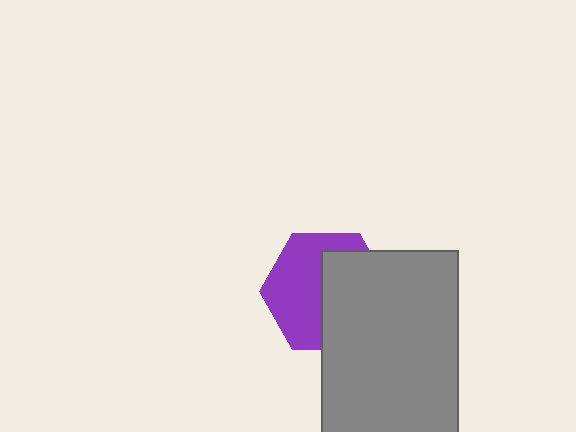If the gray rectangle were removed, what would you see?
You would see the complete purple hexagon.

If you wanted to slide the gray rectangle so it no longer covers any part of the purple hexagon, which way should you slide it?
Slide it right — that is the most direct way to separate the two shapes.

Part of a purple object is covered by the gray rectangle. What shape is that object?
It is a hexagon.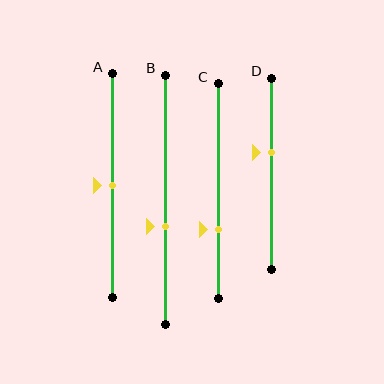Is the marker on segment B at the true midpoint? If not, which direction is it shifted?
No, the marker on segment B is shifted downward by about 11% of the segment length.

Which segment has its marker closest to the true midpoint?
Segment A has its marker closest to the true midpoint.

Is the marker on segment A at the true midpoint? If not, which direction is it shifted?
Yes, the marker on segment A is at the true midpoint.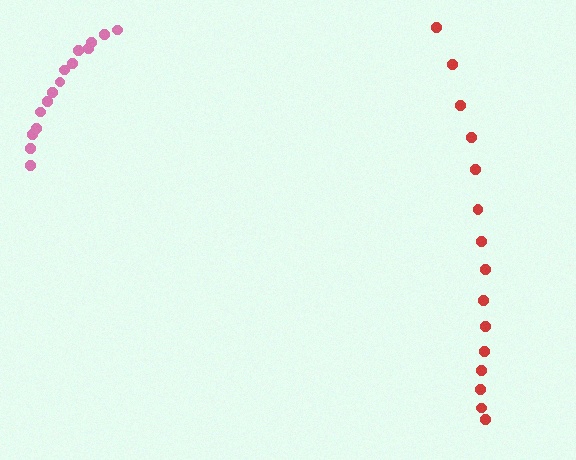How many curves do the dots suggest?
There are 2 distinct paths.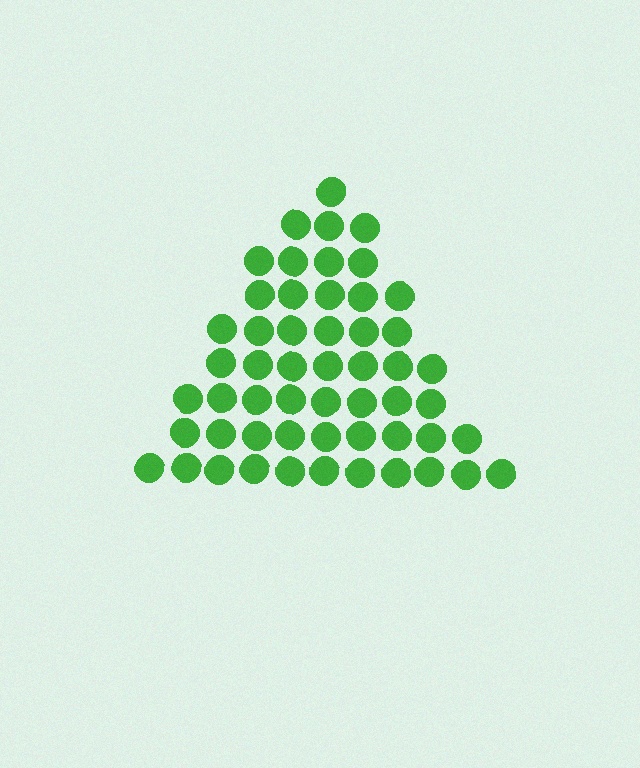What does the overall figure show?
The overall figure shows a triangle.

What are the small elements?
The small elements are circles.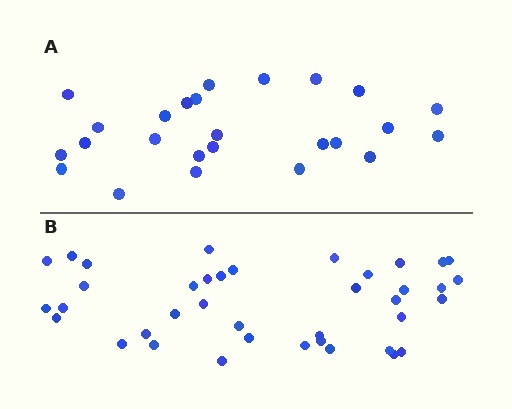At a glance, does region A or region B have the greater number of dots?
Region B (the bottom region) has more dots.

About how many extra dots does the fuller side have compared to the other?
Region B has approximately 15 more dots than region A.